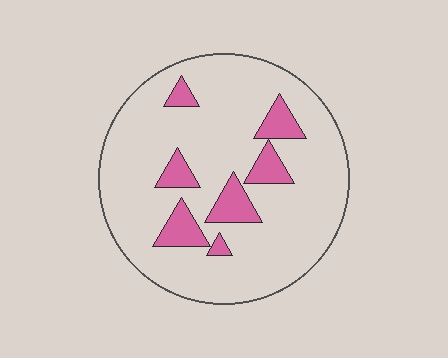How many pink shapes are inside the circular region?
7.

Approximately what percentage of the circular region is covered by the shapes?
Approximately 15%.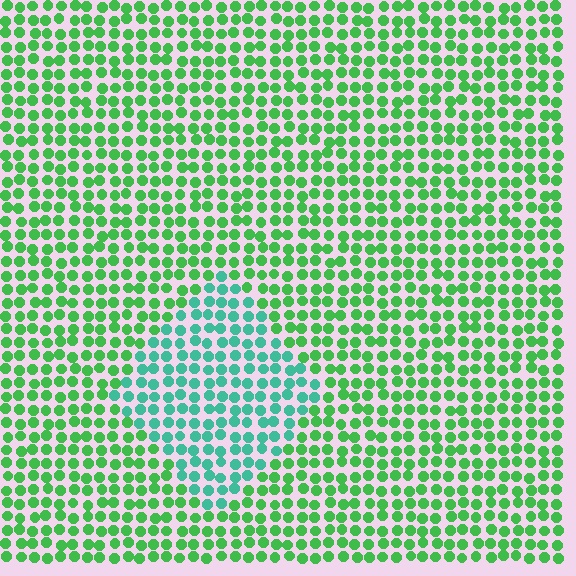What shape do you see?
I see a diamond.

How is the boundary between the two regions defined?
The boundary is defined purely by a slight shift in hue (about 38 degrees). Spacing, size, and orientation are identical on both sides.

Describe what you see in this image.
The image is filled with small green elements in a uniform arrangement. A diamond-shaped region is visible where the elements are tinted to a slightly different hue, forming a subtle color boundary.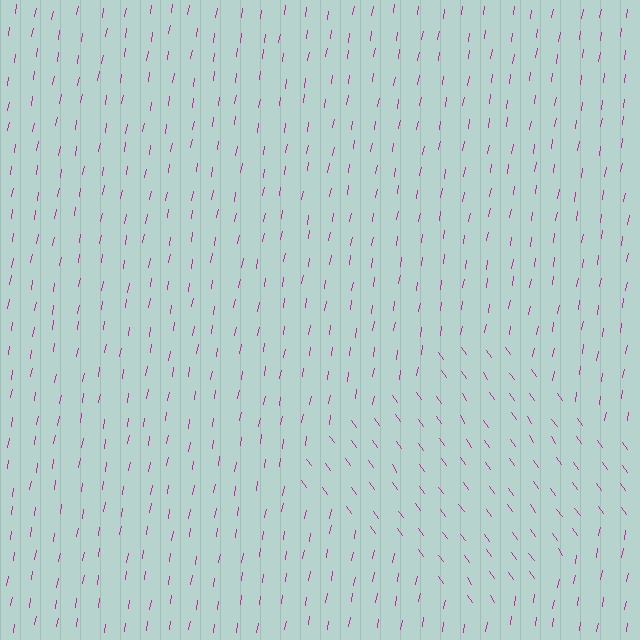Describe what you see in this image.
The image is filled with small magenta line segments. A diamond region in the image has lines oriented differently from the surrounding lines, creating a visible texture boundary.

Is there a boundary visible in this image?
Yes, there is a texture boundary formed by a change in line orientation.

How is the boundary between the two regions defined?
The boundary is defined purely by a change in line orientation (approximately 45 degrees difference). All lines are the same color and thickness.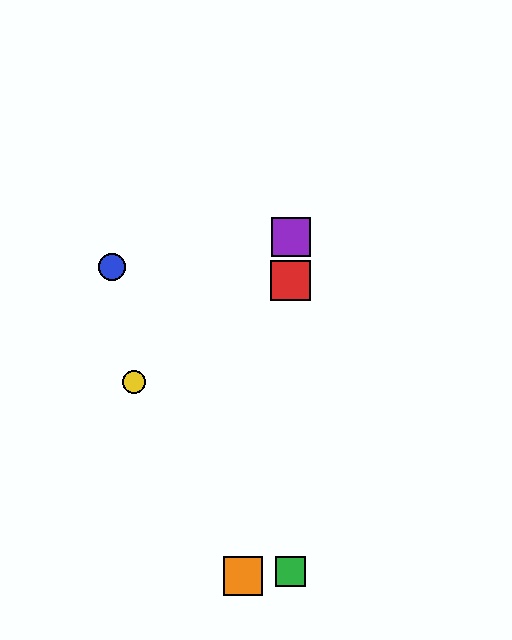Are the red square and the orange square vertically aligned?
No, the red square is at x≈291 and the orange square is at x≈243.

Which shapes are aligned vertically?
The red square, the green square, the purple square are aligned vertically.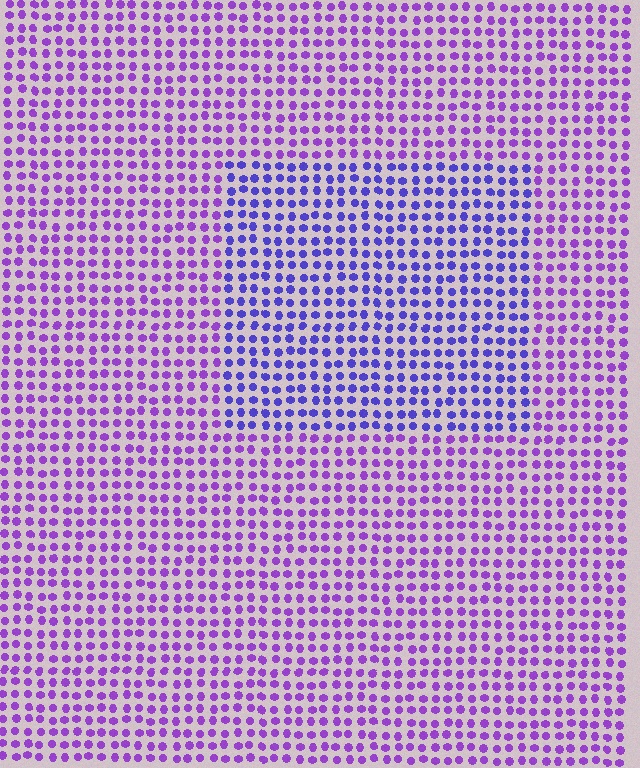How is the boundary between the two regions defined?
The boundary is defined purely by a slight shift in hue (about 31 degrees). Spacing, size, and orientation are identical on both sides.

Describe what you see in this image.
The image is filled with small purple elements in a uniform arrangement. A rectangle-shaped region is visible where the elements are tinted to a slightly different hue, forming a subtle color boundary.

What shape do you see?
I see a rectangle.